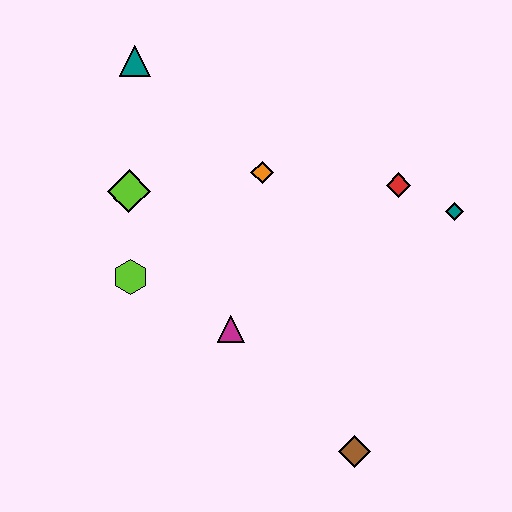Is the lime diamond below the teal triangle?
Yes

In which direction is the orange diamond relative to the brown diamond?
The orange diamond is above the brown diamond.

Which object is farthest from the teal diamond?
The teal triangle is farthest from the teal diamond.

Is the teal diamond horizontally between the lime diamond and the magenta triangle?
No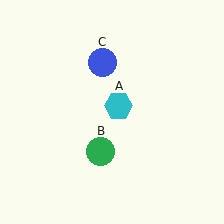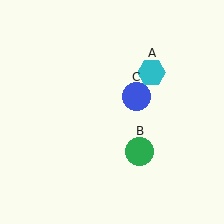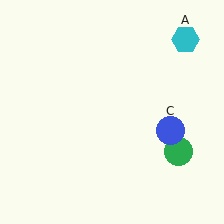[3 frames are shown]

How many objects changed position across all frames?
3 objects changed position: cyan hexagon (object A), green circle (object B), blue circle (object C).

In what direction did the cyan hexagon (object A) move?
The cyan hexagon (object A) moved up and to the right.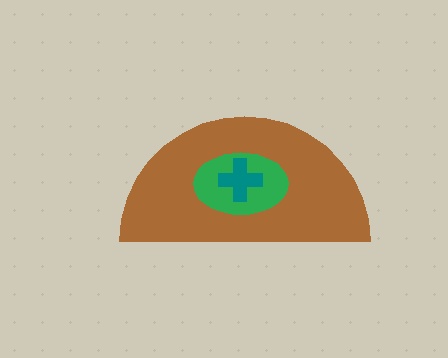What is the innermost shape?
The teal cross.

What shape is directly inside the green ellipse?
The teal cross.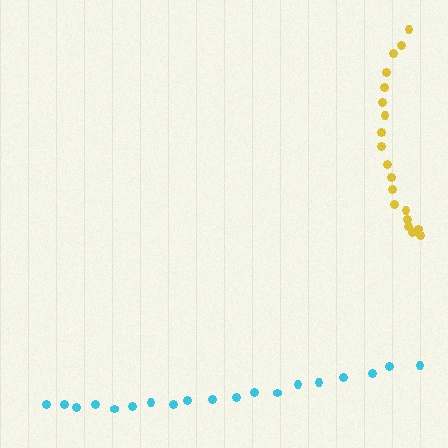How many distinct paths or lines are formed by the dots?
There are 2 distinct paths.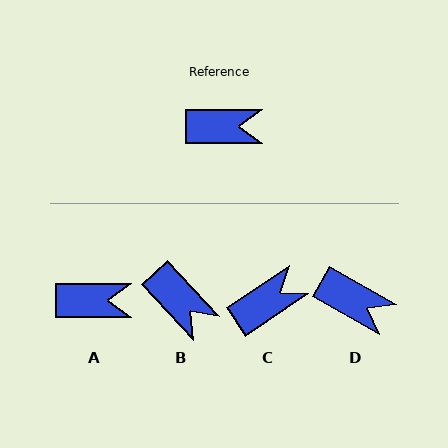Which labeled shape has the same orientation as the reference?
A.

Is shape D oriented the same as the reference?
No, it is off by about 30 degrees.